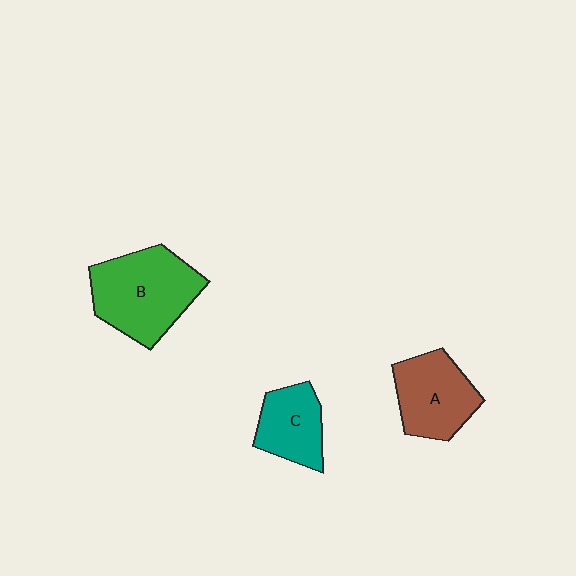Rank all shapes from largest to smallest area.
From largest to smallest: B (green), A (brown), C (teal).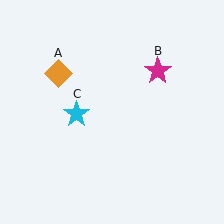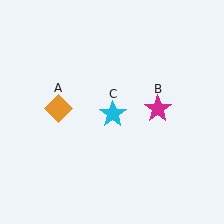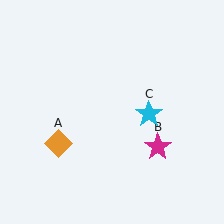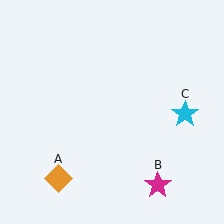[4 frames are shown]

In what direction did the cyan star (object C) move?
The cyan star (object C) moved right.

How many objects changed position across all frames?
3 objects changed position: orange diamond (object A), magenta star (object B), cyan star (object C).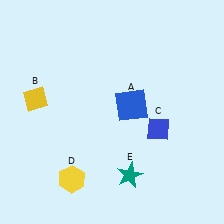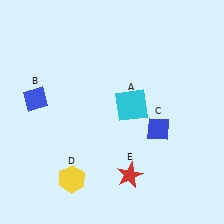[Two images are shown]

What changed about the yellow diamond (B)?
In Image 1, B is yellow. In Image 2, it changed to blue.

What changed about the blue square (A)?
In Image 1, A is blue. In Image 2, it changed to cyan.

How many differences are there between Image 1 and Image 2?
There are 3 differences between the two images.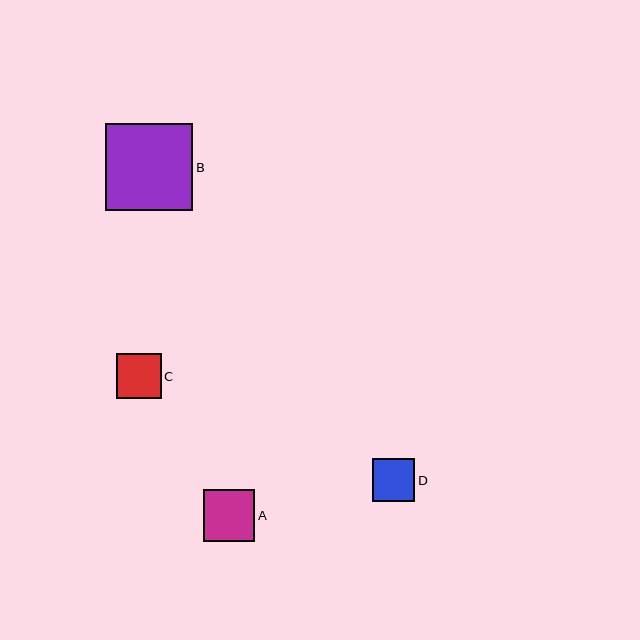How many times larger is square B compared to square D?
Square B is approximately 2.0 times the size of square D.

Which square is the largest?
Square B is the largest with a size of approximately 87 pixels.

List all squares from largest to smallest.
From largest to smallest: B, A, C, D.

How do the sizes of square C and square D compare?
Square C and square D are approximately the same size.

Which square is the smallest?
Square D is the smallest with a size of approximately 43 pixels.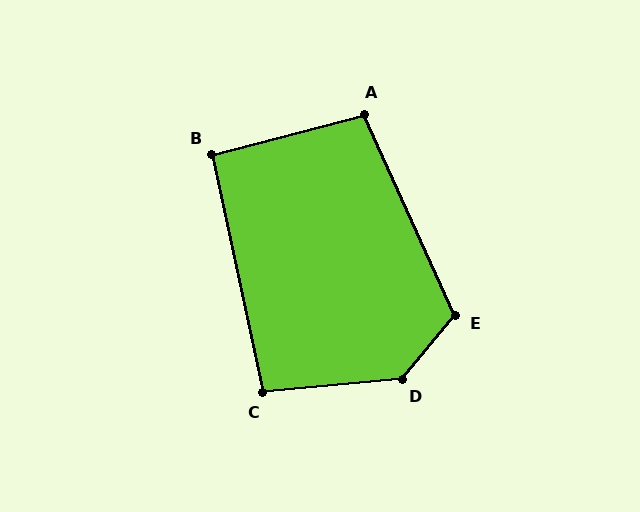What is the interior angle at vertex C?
Approximately 96 degrees (obtuse).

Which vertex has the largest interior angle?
D, at approximately 135 degrees.